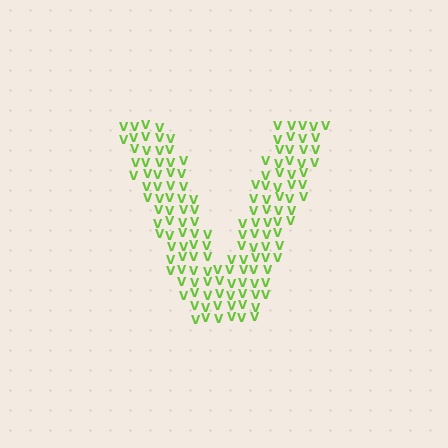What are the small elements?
The small elements are letter V's.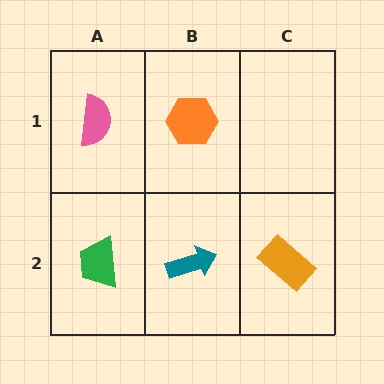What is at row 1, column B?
An orange hexagon.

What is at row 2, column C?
An orange rectangle.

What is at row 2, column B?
A teal arrow.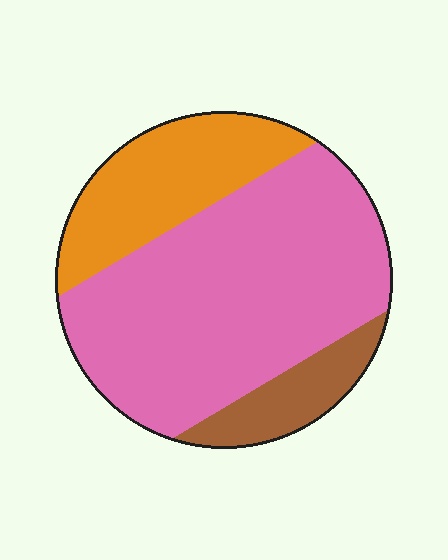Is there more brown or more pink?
Pink.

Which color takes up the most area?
Pink, at roughly 65%.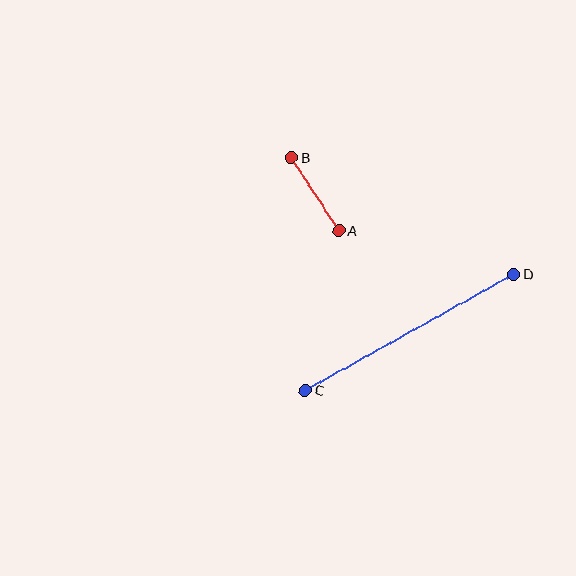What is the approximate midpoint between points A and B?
The midpoint is at approximately (315, 194) pixels.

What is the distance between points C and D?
The distance is approximately 238 pixels.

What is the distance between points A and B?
The distance is approximately 87 pixels.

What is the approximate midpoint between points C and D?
The midpoint is at approximately (409, 332) pixels.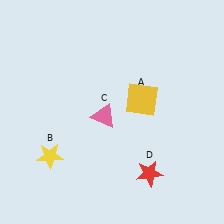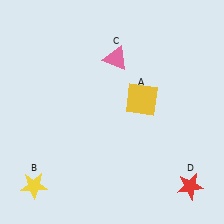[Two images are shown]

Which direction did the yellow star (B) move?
The yellow star (B) moved down.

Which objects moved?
The objects that moved are: the yellow star (B), the pink triangle (C), the red star (D).